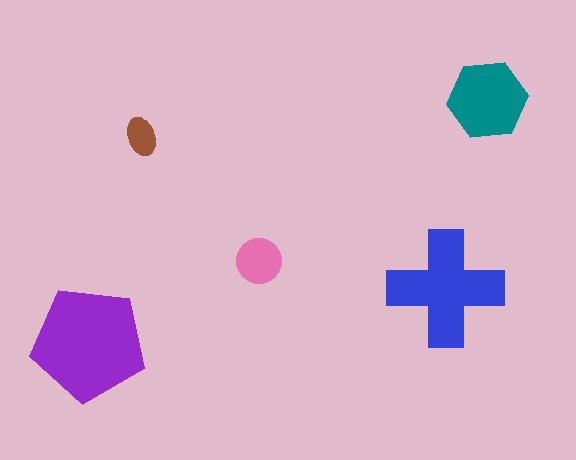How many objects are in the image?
There are 5 objects in the image.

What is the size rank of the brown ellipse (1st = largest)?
5th.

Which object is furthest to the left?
The purple pentagon is leftmost.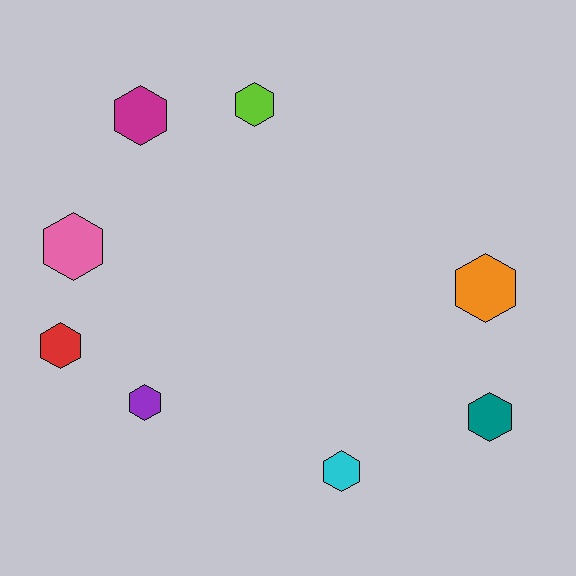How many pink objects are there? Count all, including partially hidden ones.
There is 1 pink object.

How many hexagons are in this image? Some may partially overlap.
There are 8 hexagons.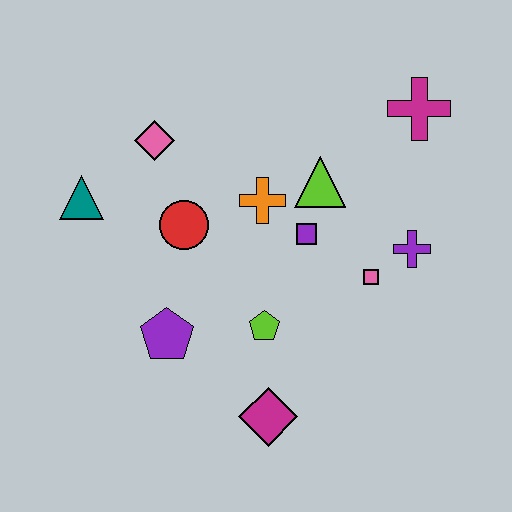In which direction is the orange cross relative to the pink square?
The orange cross is to the left of the pink square.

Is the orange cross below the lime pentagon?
No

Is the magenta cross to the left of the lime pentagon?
No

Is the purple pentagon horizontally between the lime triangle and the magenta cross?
No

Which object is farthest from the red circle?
The magenta cross is farthest from the red circle.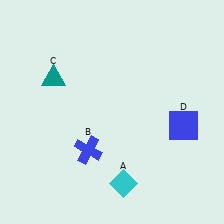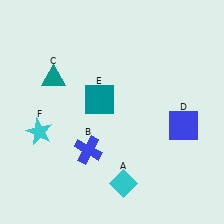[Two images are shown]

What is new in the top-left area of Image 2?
A teal square (E) was added in the top-left area of Image 2.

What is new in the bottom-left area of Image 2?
A cyan star (F) was added in the bottom-left area of Image 2.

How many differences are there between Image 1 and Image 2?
There are 2 differences between the two images.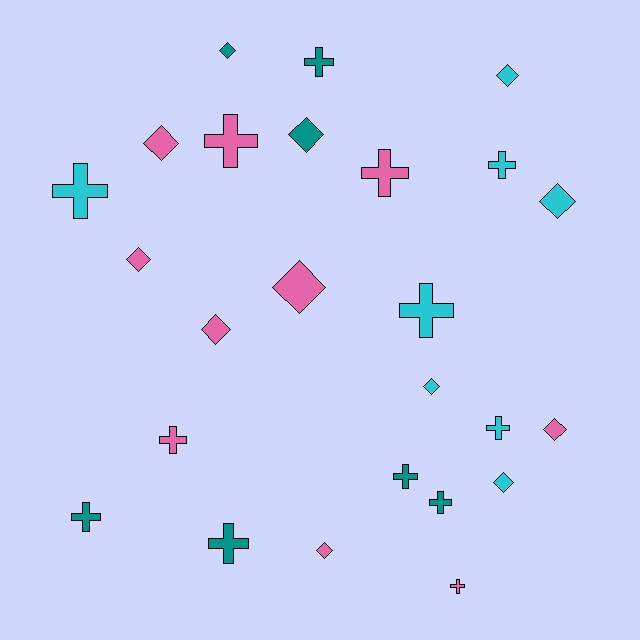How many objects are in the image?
There are 25 objects.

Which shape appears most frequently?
Cross, with 13 objects.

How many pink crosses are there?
There are 4 pink crosses.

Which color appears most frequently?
Pink, with 10 objects.